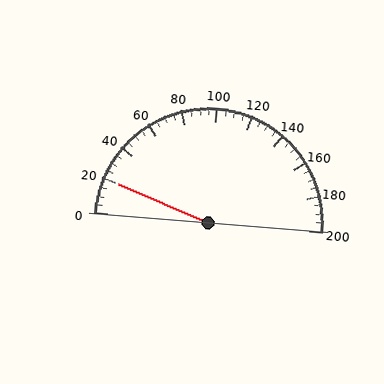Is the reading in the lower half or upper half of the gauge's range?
The reading is in the lower half of the range (0 to 200).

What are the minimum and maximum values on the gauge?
The gauge ranges from 0 to 200.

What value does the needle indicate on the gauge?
The needle indicates approximately 20.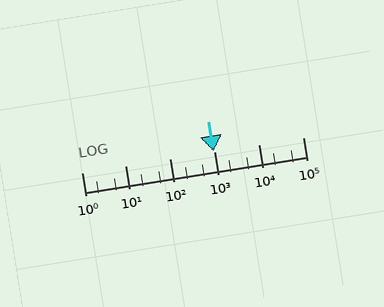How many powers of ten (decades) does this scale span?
The scale spans 5 decades, from 1 to 100000.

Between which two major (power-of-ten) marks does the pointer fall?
The pointer is between 100 and 1000.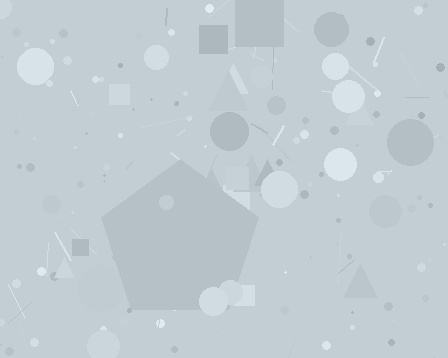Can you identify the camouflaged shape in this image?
The camouflaged shape is a pentagon.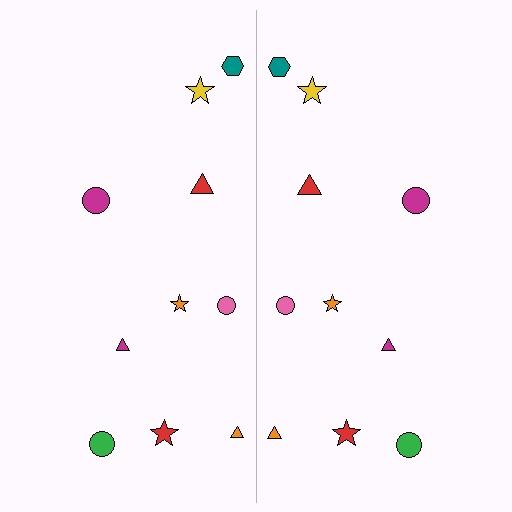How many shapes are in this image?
There are 20 shapes in this image.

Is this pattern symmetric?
Yes, this pattern has bilateral (reflection) symmetry.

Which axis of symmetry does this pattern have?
The pattern has a vertical axis of symmetry running through the center of the image.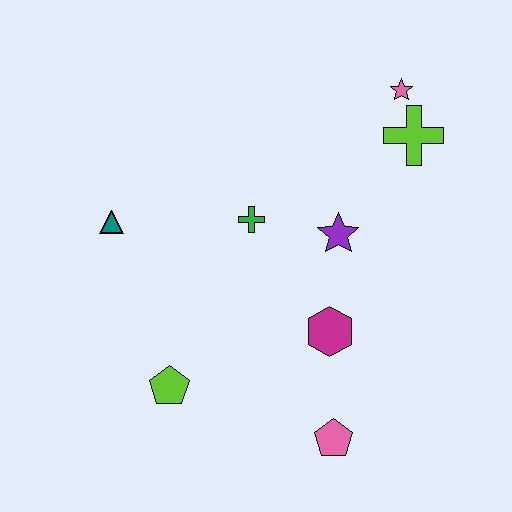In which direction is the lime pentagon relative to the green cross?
The lime pentagon is below the green cross.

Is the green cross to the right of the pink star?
No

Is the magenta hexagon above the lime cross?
No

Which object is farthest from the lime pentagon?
The pink star is farthest from the lime pentagon.